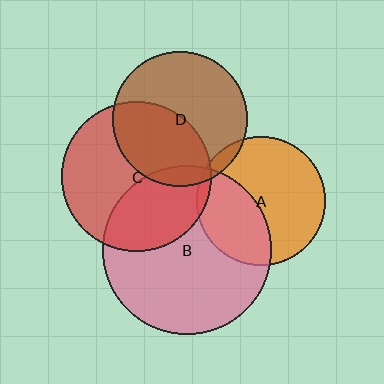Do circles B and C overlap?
Yes.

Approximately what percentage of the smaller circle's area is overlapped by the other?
Approximately 35%.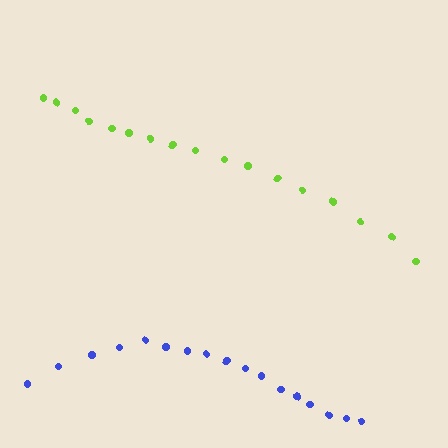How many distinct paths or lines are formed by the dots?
There are 2 distinct paths.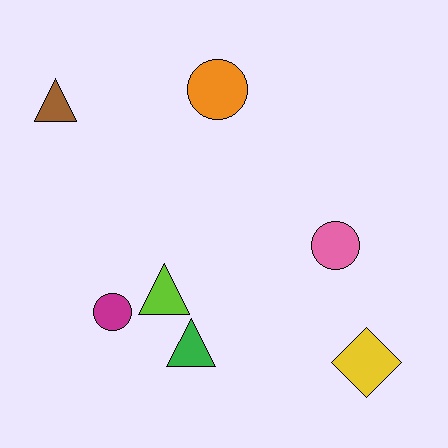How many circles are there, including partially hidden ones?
There are 3 circles.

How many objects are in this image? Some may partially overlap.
There are 7 objects.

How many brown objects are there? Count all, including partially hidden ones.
There is 1 brown object.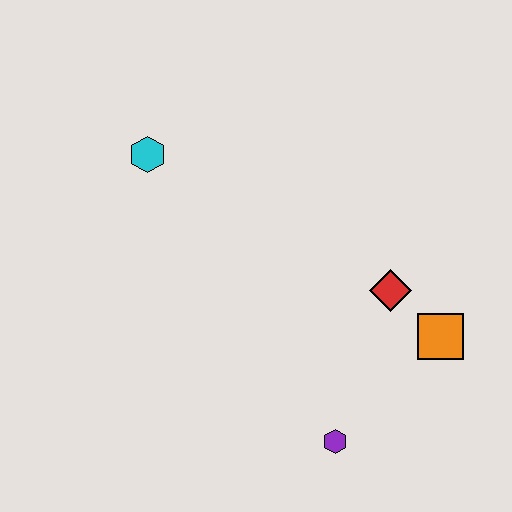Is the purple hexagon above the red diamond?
No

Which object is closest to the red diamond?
The orange square is closest to the red diamond.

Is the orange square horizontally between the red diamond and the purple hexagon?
No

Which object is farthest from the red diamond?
The cyan hexagon is farthest from the red diamond.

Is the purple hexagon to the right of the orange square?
No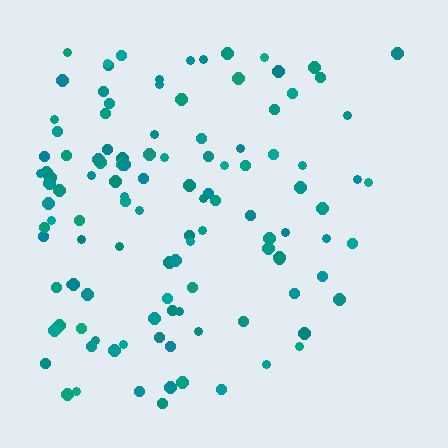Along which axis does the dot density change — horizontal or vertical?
Horizontal.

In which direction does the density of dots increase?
From right to left, with the left side densest.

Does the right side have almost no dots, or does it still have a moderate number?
Still a moderate number, just noticeably fewer than the left.